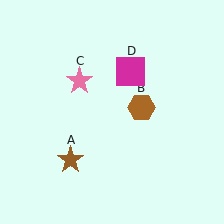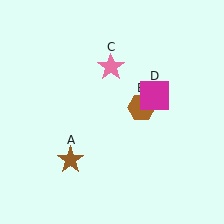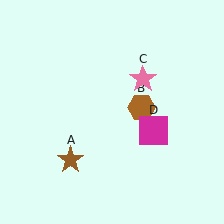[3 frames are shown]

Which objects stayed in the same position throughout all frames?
Brown star (object A) and brown hexagon (object B) remained stationary.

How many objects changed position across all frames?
2 objects changed position: pink star (object C), magenta square (object D).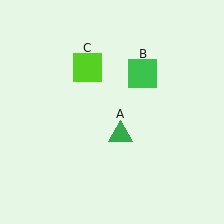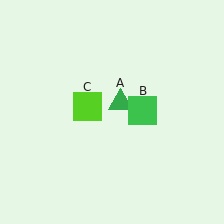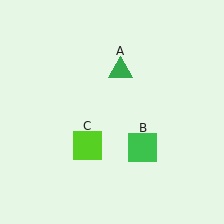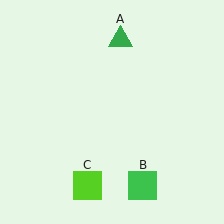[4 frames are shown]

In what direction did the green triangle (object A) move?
The green triangle (object A) moved up.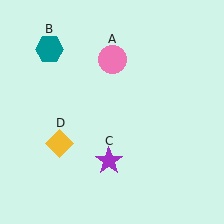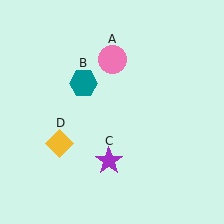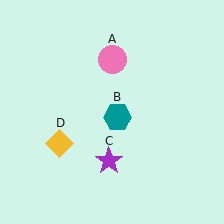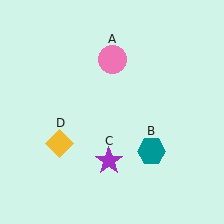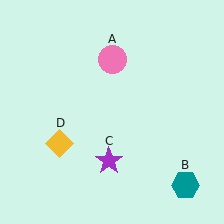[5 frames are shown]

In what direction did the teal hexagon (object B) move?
The teal hexagon (object B) moved down and to the right.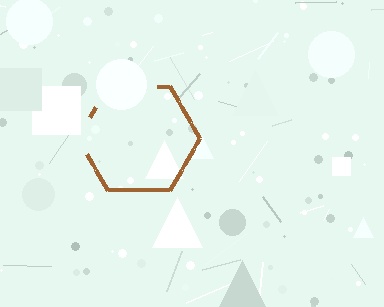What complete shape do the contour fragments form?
The contour fragments form a hexagon.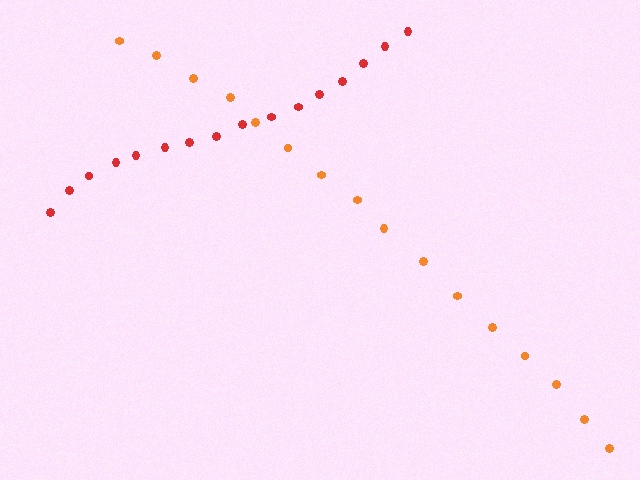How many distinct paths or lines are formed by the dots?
There are 2 distinct paths.